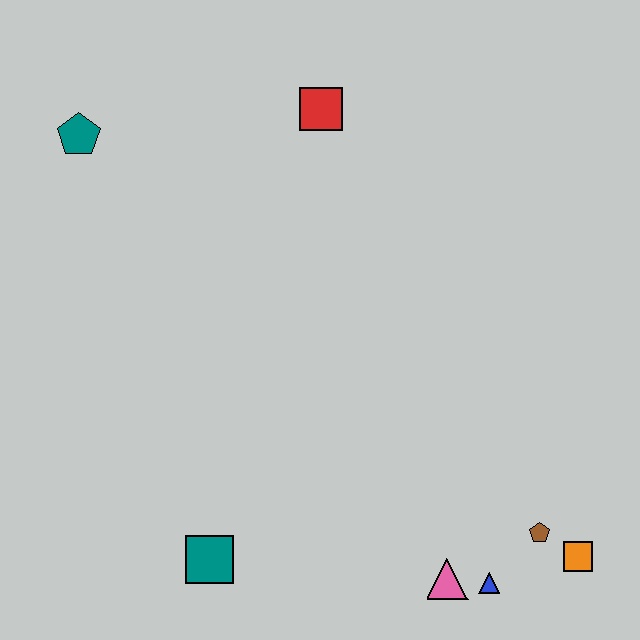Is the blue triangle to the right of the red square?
Yes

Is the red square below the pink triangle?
No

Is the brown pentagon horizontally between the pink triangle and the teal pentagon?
No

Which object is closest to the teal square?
The pink triangle is closest to the teal square.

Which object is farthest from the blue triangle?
The teal pentagon is farthest from the blue triangle.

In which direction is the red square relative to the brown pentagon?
The red square is above the brown pentagon.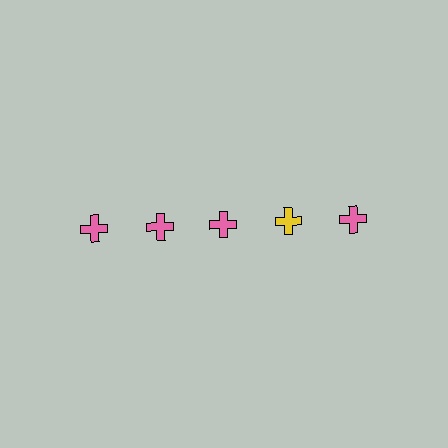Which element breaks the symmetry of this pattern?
The yellow cross in the top row, second from right column breaks the symmetry. All other shapes are pink crosses.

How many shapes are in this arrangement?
There are 5 shapes arranged in a grid pattern.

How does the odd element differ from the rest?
It has a different color: yellow instead of pink.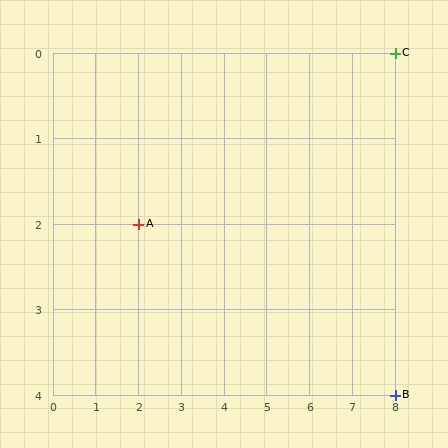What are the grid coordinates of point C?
Point C is at grid coordinates (8, 0).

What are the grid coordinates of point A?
Point A is at grid coordinates (2, 2).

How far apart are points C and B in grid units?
Points C and B are 4 rows apart.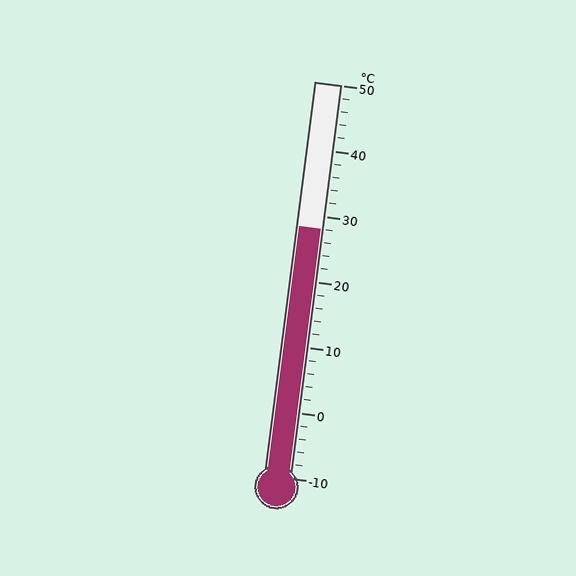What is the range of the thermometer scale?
The thermometer scale ranges from -10°C to 50°C.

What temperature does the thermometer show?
The thermometer shows approximately 28°C.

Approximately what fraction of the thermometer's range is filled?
The thermometer is filled to approximately 65% of its range.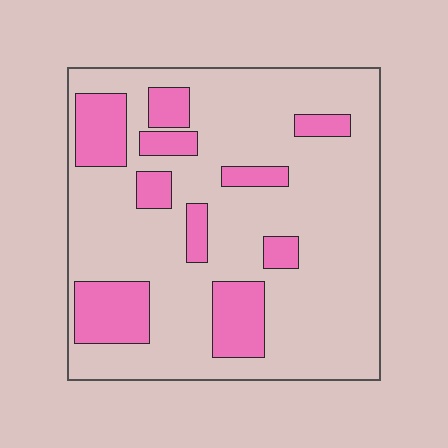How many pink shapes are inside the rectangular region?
10.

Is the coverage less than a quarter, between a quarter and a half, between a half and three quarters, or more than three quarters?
Less than a quarter.